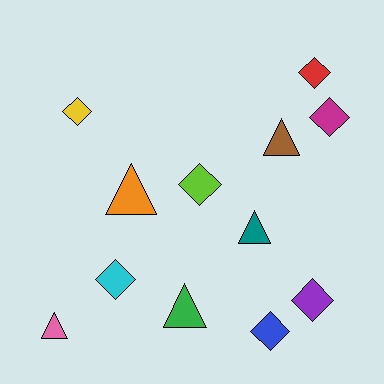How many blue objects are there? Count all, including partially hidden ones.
There is 1 blue object.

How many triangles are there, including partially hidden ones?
There are 5 triangles.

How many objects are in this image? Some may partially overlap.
There are 12 objects.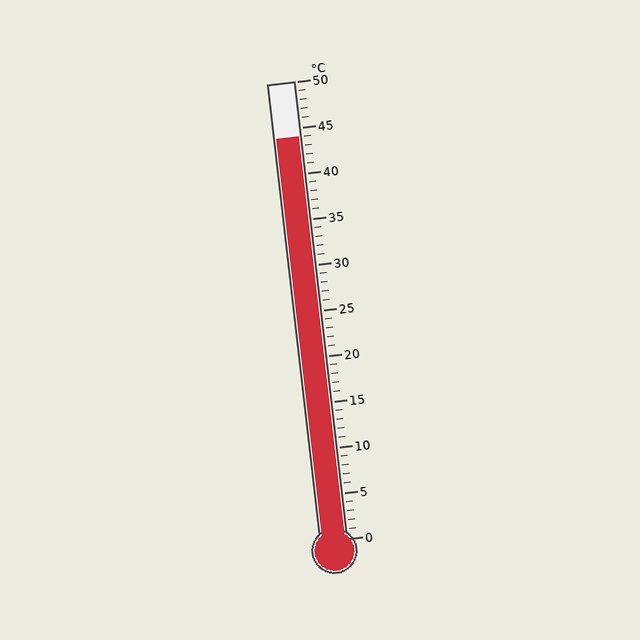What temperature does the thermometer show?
The thermometer shows approximately 44°C.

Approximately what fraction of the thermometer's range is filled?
The thermometer is filled to approximately 90% of its range.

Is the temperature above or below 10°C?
The temperature is above 10°C.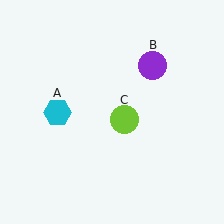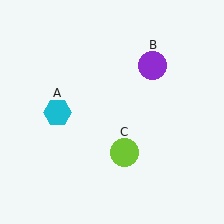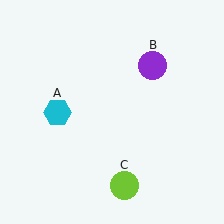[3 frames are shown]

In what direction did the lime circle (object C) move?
The lime circle (object C) moved down.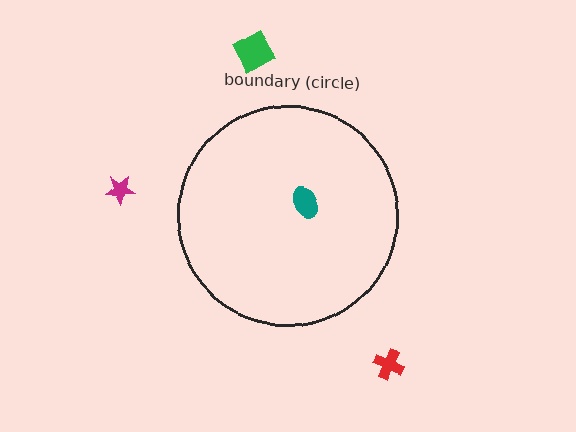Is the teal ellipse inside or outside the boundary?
Inside.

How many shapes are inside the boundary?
1 inside, 3 outside.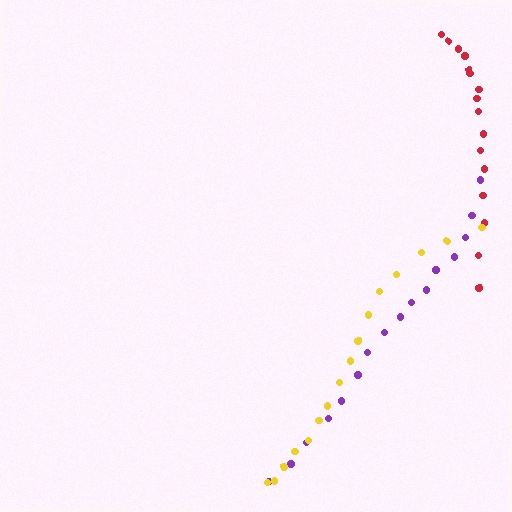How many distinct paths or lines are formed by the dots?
There are 3 distinct paths.